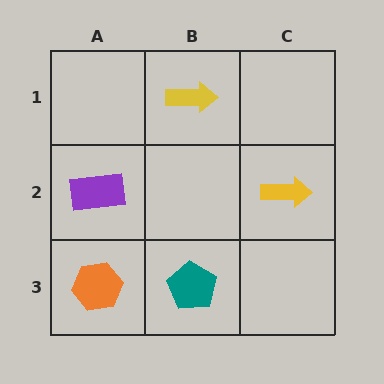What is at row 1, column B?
A yellow arrow.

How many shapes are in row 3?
2 shapes.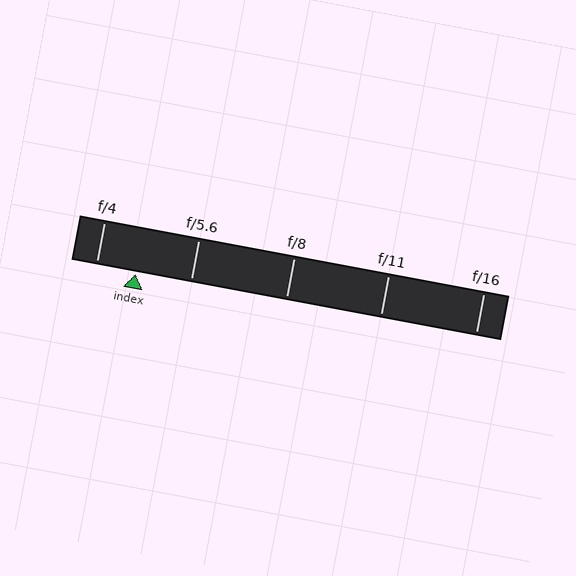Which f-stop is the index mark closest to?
The index mark is closest to f/4.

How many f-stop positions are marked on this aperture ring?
There are 5 f-stop positions marked.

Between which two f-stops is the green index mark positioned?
The index mark is between f/4 and f/5.6.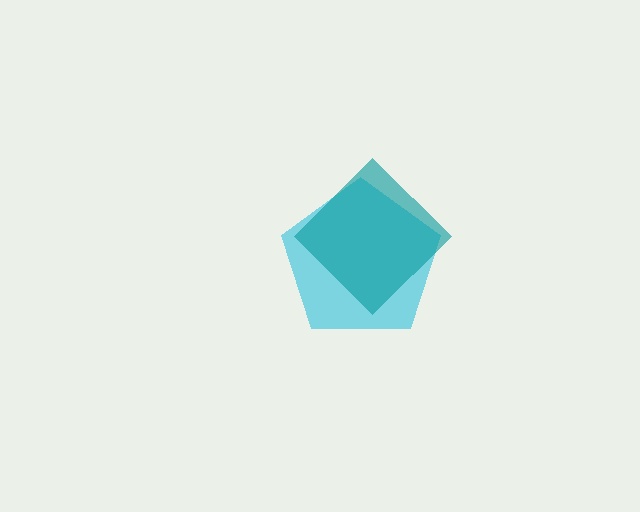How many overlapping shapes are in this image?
There are 2 overlapping shapes in the image.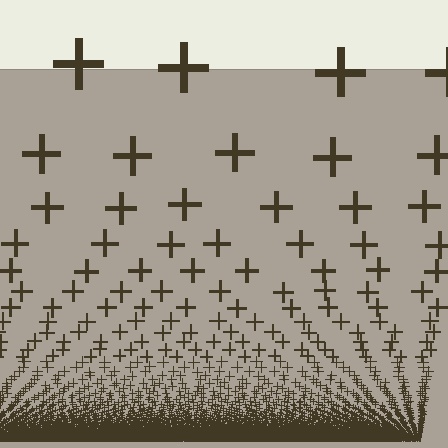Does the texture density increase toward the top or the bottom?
Density increases toward the bottom.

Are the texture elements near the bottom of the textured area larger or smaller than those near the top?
Smaller. The gradient is inverted — elements near the bottom are smaller and denser.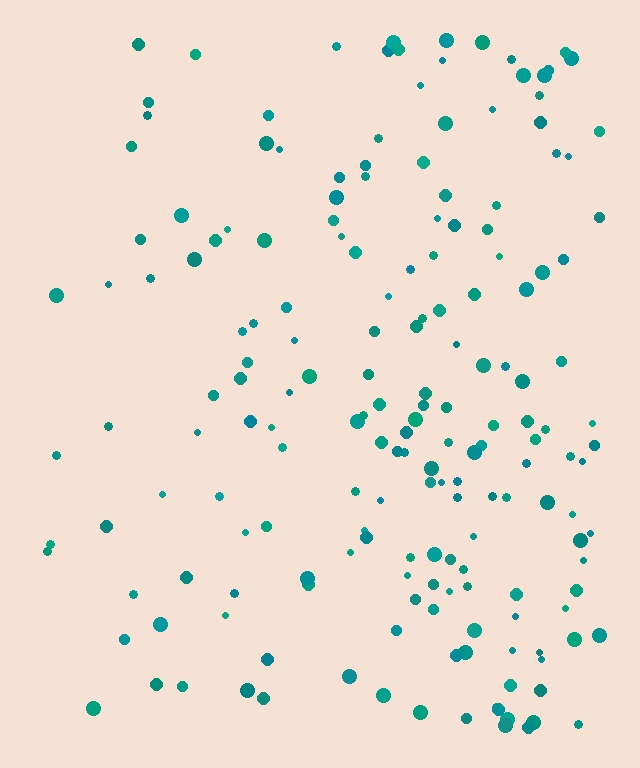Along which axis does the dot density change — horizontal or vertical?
Horizontal.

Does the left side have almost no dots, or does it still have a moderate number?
Still a moderate number, just noticeably fewer than the right.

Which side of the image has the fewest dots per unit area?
The left.